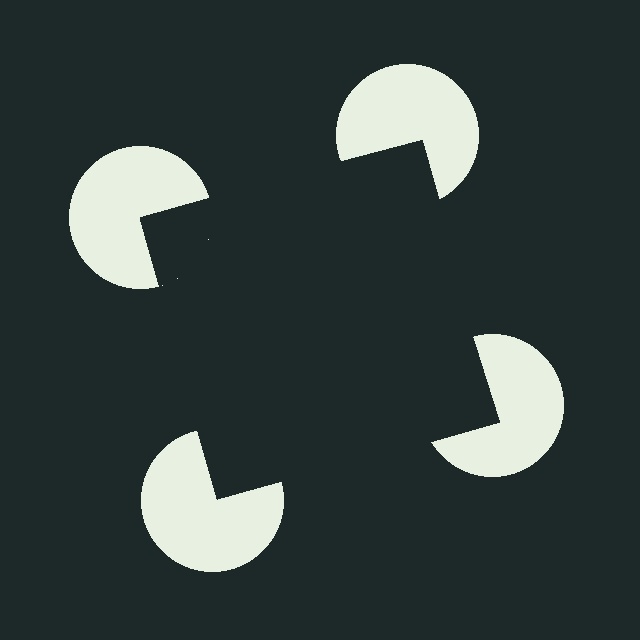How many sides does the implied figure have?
4 sides.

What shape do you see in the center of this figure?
An illusory square — its edges are inferred from the aligned wedge cuts in the pac-man discs, not physically drawn.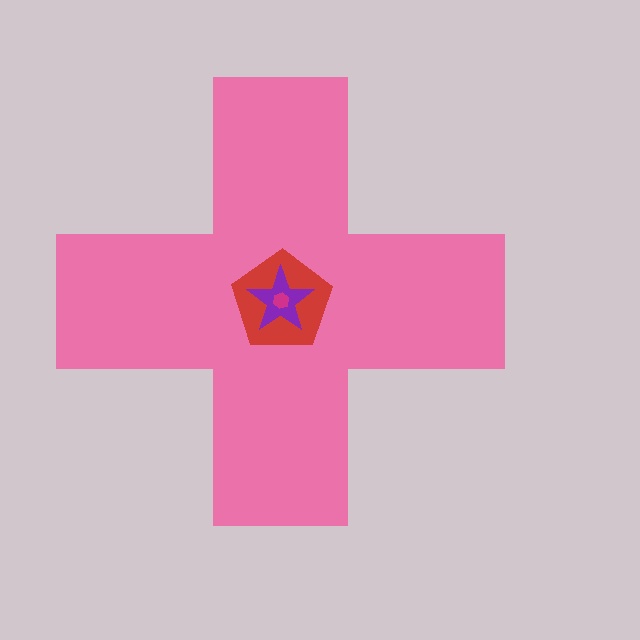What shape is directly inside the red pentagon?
The purple star.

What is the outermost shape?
The pink cross.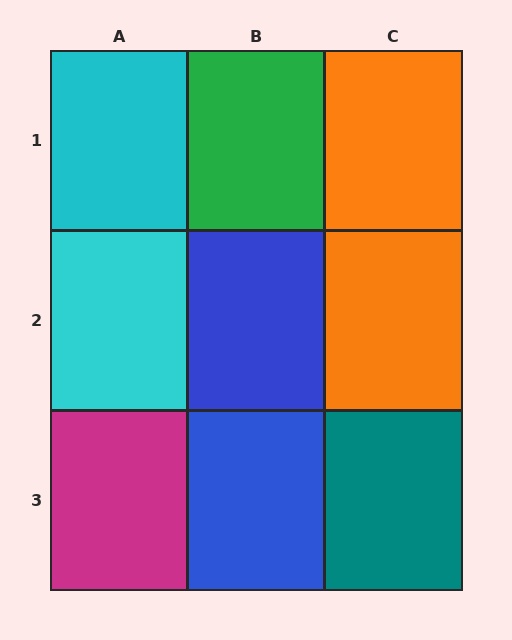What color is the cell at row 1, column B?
Green.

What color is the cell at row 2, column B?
Blue.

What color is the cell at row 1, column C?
Orange.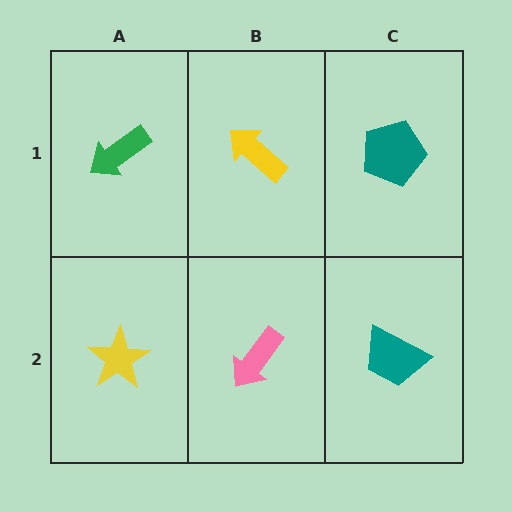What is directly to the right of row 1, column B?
A teal pentagon.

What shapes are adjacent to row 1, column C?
A teal trapezoid (row 2, column C), a yellow arrow (row 1, column B).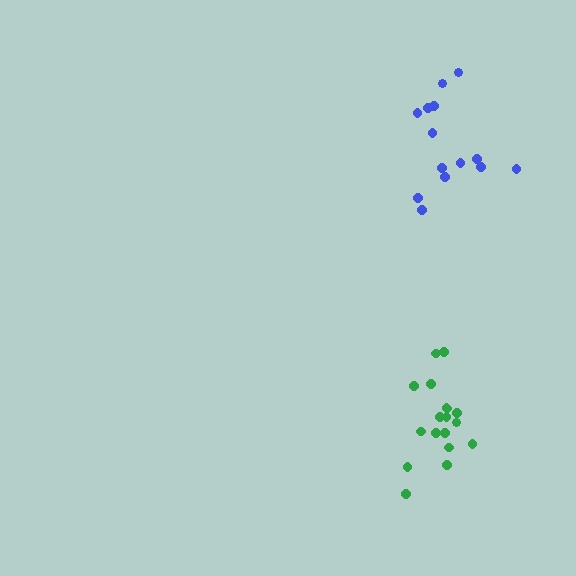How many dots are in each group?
Group 1: 14 dots, Group 2: 18 dots (32 total).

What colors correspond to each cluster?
The clusters are colored: blue, green.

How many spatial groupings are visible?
There are 2 spatial groupings.